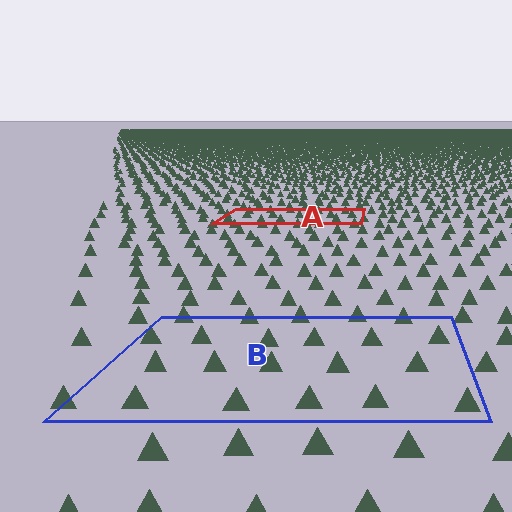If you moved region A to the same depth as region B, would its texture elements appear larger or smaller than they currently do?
They would appear larger. At a closer depth, the same texture elements are projected at a bigger on-screen size.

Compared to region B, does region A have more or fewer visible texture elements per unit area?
Region A has more texture elements per unit area — they are packed more densely because it is farther away.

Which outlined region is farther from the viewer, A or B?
Region A is farther from the viewer — the texture elements inside it appear smaller and more densely packed.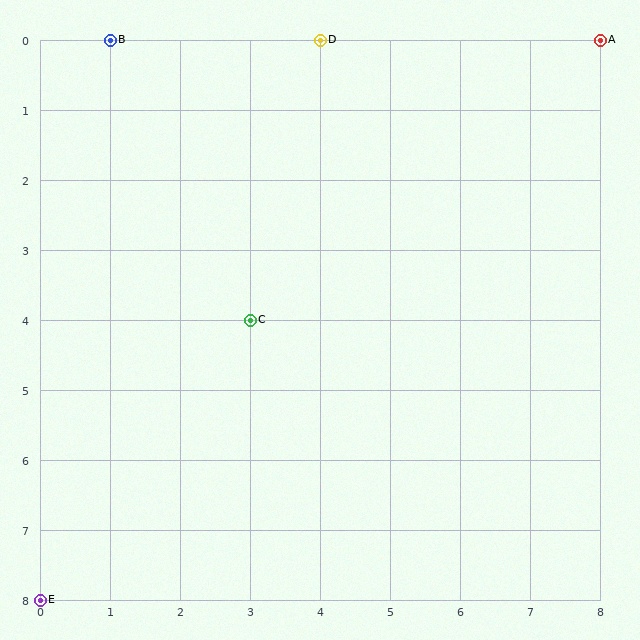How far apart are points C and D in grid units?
Points C and D are 1 column and 4 rows apart (about 4.1 grid units diagonally).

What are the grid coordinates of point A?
Point A is at grid coordinates (8, 0).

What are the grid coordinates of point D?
Point D is at grid coordinates (4, 0).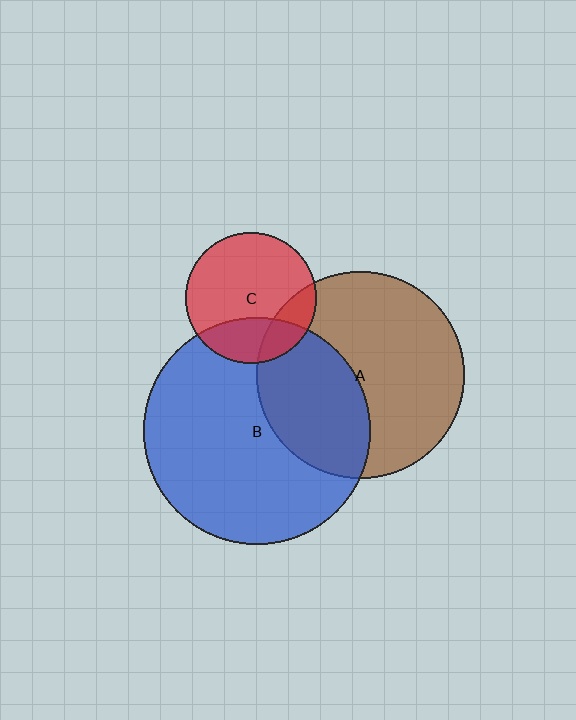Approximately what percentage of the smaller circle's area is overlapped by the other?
Approximately 25%.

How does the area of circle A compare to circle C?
Approximately 2.5 times.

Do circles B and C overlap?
Yes.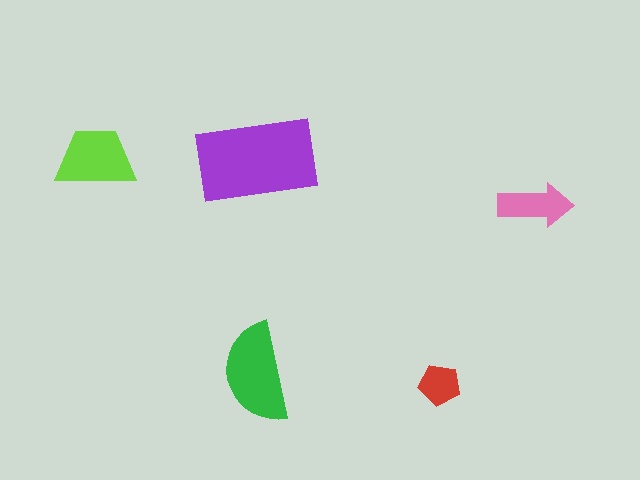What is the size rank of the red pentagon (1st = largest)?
5th.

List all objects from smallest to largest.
The red pentagon, the pink arrow, the lime trapezoid, the green semicircle, the purple rectangle.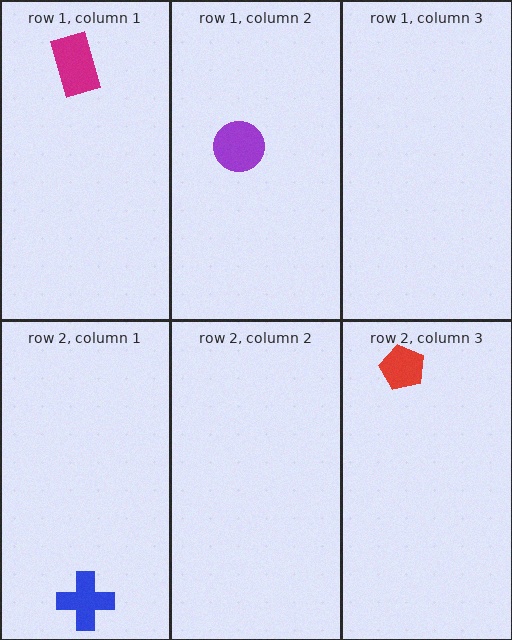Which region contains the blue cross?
The row 2, column 1 region.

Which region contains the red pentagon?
The row 2, column 3 region.